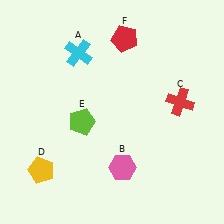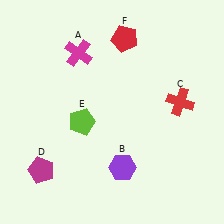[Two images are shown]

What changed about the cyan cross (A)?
In Image 1, A is cyan. In Image 2, it changed to magenta.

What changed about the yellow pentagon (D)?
In Image 1, D is yellow. In Image 2, it changed to magenta.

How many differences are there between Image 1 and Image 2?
There are 3 differences between the two images.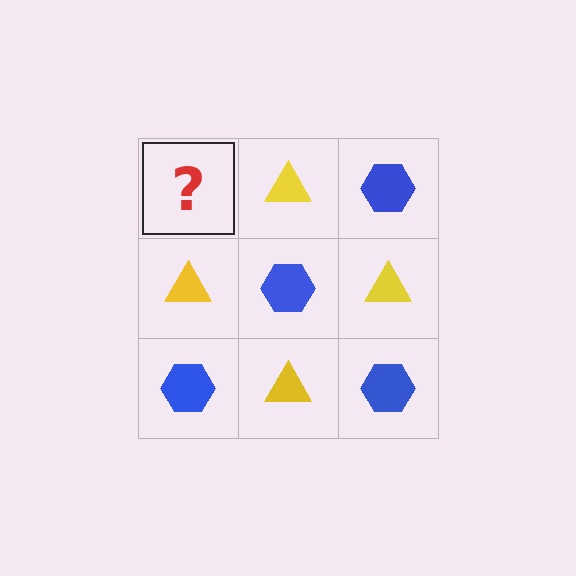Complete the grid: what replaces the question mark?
The question mark should be replaced with a blue hexagon.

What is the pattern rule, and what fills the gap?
The rule is that it alternates blue hexagon and yellow triangle in a checkerboard pattern. The gap should be filled with a blue hexagon.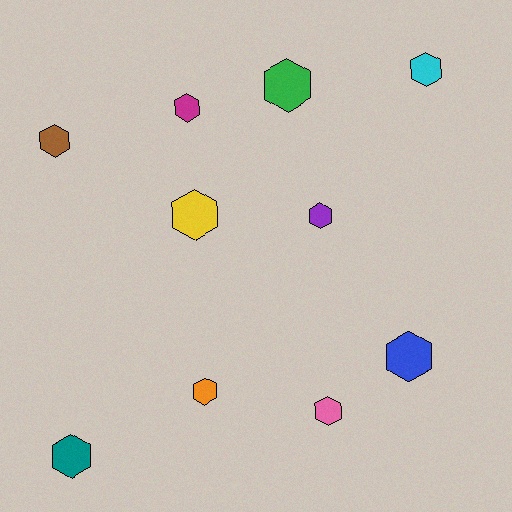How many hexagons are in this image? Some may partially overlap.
There are 10 hexagons.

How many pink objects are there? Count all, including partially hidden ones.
There is 1 pink object.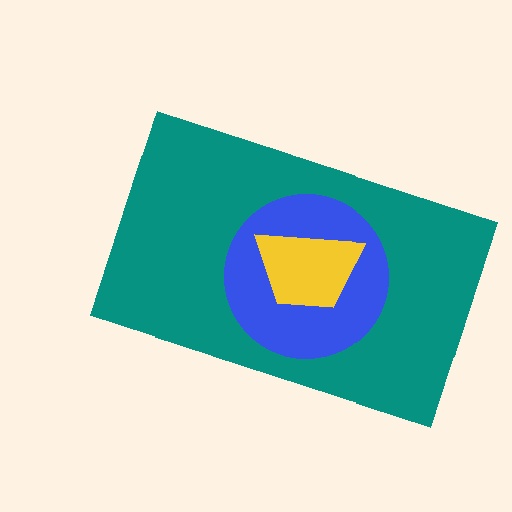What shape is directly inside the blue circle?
The yellow trapezoid.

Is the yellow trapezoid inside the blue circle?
Yes.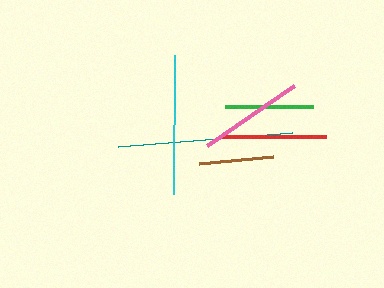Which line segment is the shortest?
The brown line is the shortest at approximately 74 pixels.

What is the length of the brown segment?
The brown segment is approximately 74 pixels long.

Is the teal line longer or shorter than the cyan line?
The teal line is longer than the cyan line.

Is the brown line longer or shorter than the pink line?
The pink line is longer than the brown line.